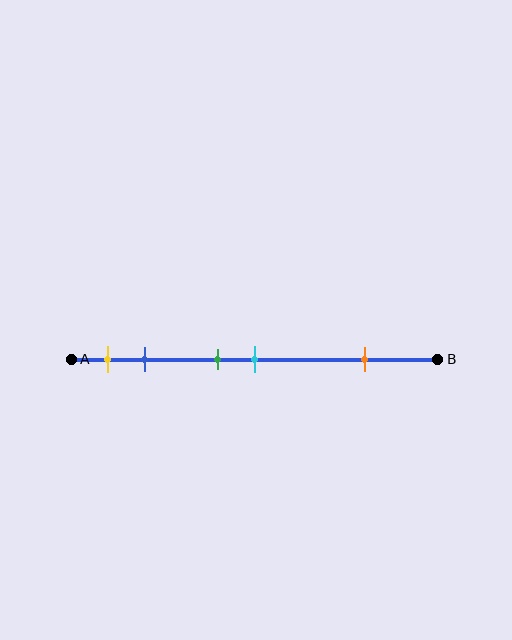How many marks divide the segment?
There are 5 marks dividing the segment.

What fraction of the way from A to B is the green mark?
The green mark is approximately 40% (0.4) of the way from A to B.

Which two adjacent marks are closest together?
The green and cyan marks are the closest adjacent pair.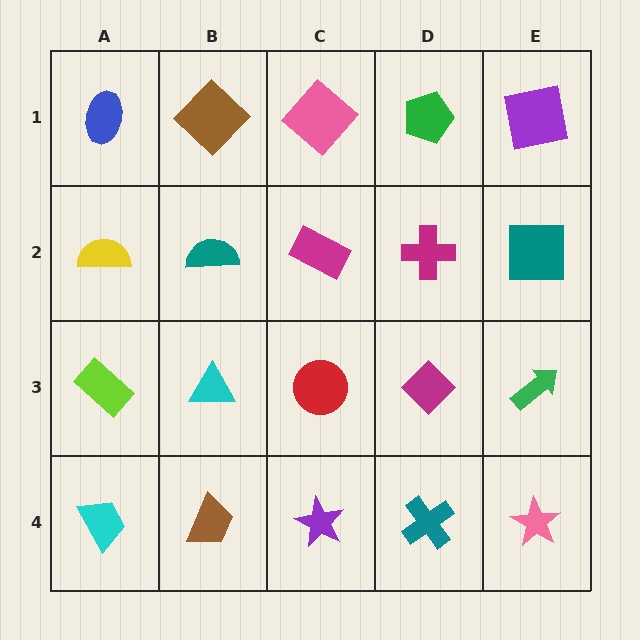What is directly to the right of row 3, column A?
A cyan triangle.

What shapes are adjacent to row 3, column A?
A yellow semicircle (row 2, column A), a cyan trapezoid (row 4, column A), a cyan triangle (row 3, column B).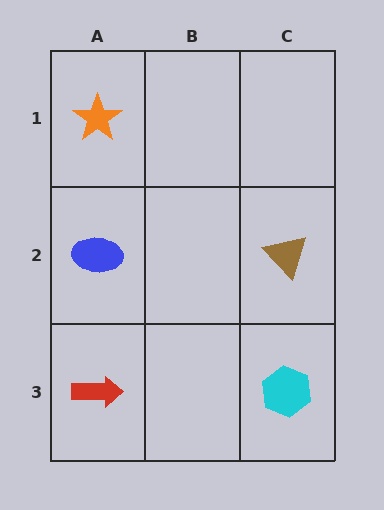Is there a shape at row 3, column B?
No, that cell is empty.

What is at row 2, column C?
A brown triangle.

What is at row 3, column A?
A red arrow.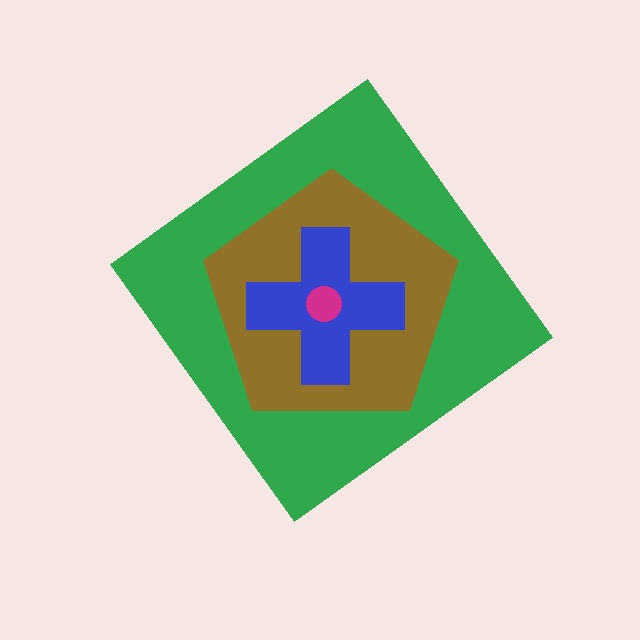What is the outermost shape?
The green diamond.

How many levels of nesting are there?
4.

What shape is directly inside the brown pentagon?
The blue cross.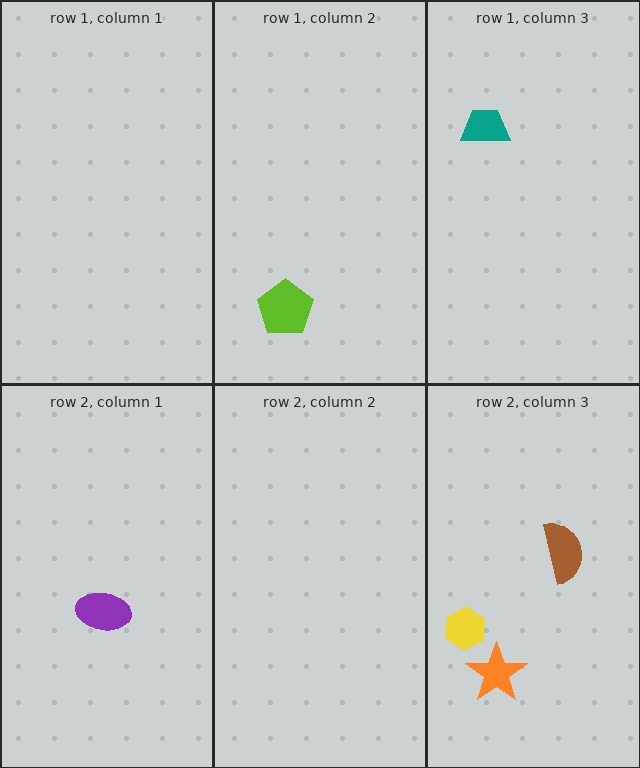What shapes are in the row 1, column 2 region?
The lime pentagon.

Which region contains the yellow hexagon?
The row 2, column 3 region.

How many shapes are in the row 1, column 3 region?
1.